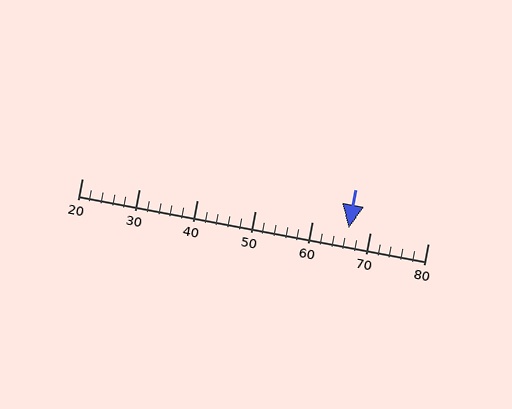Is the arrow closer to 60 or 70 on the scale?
The arrow is closer to 70.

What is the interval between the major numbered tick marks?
The major tick marks are spaced 10 units apart.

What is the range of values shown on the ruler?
The ruler shows values from 20 to 80.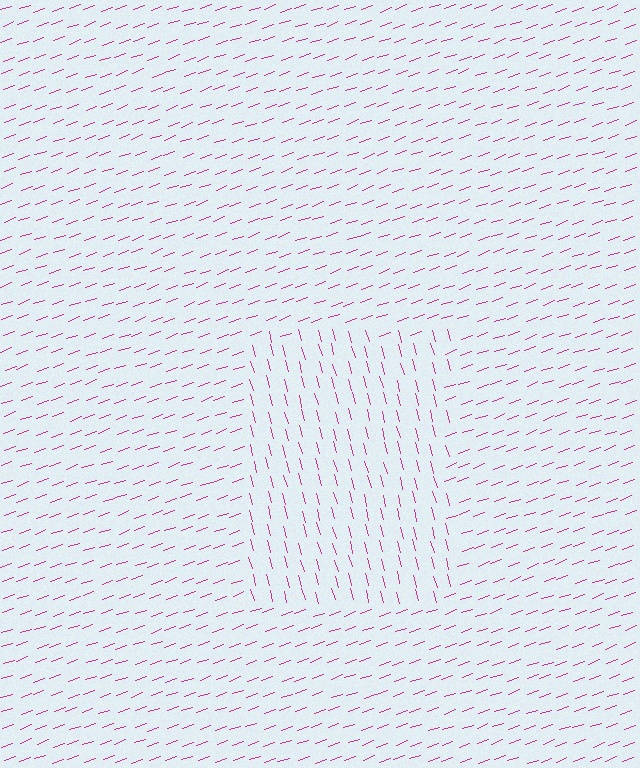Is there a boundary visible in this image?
Yes, there is a texture boundary formed by a change in line orientation.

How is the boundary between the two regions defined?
The boundary is defined purely by a change in line orientation (approximately 86 degrees difference). All lines are the same color and thickness.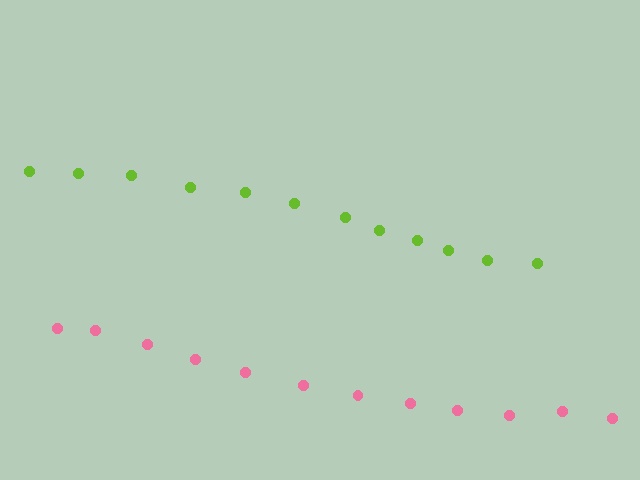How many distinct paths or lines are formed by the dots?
There are 2 distinct paths.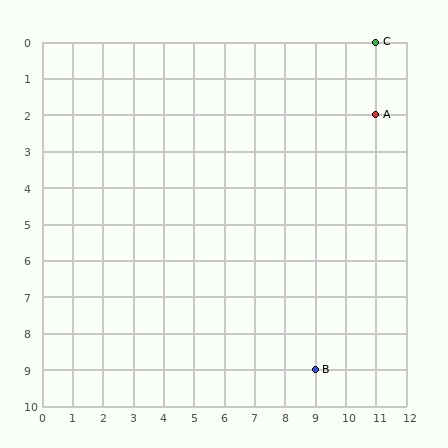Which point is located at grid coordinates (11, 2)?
Point A is at (11, 2).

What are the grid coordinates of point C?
Point C is at grid coordinates (11, 0).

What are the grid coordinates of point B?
Point B is at grid coordinates (9, 9).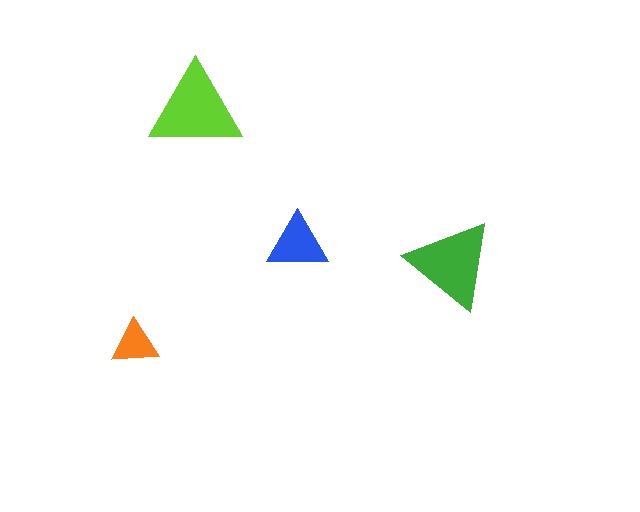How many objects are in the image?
There are 4 objects in the image.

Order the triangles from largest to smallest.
the lime one, the green one, the blue one, the orange one.